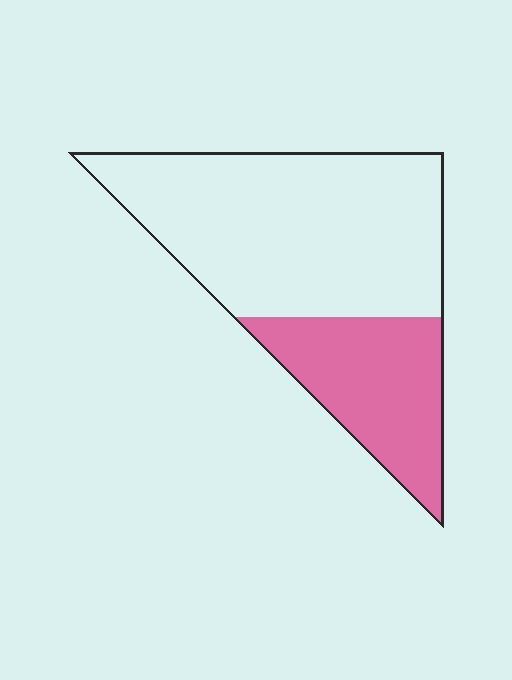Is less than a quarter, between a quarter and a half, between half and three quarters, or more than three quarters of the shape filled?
Between a quarter and a half.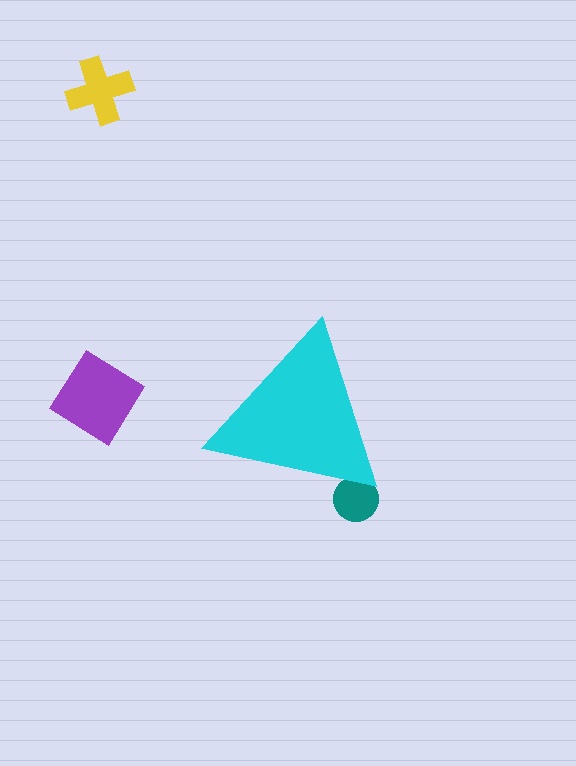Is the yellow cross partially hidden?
No, the yellow cross is fully visible.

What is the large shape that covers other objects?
A cyan triangle.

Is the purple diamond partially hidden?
No, the purple diamond is fully visible.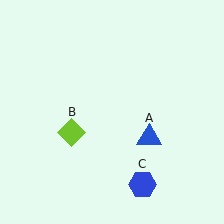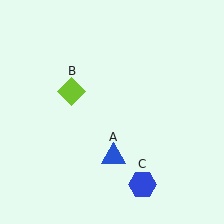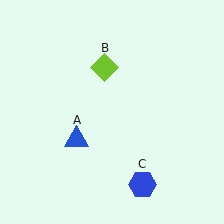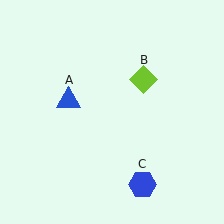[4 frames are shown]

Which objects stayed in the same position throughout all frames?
Blue hexagon (object C) remained stationary.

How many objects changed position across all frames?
2 objects changed position: blue triangle (object A), lime diamond (object B).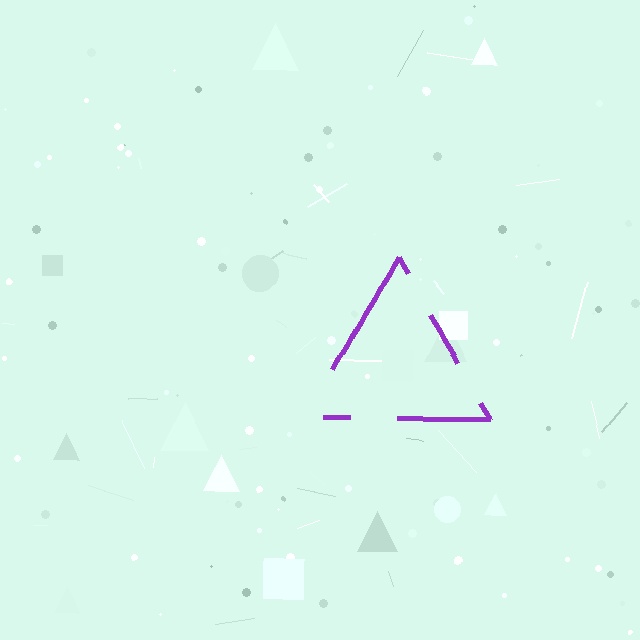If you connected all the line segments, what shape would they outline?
They would outline a triangle.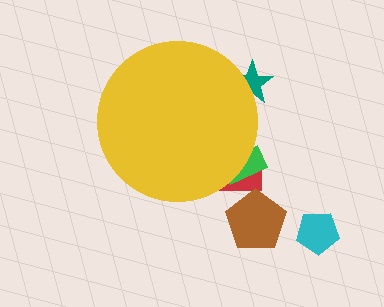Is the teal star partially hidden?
Yes, the teal star is partially hidden behind the yellow circle.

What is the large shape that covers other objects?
A yellow circle.